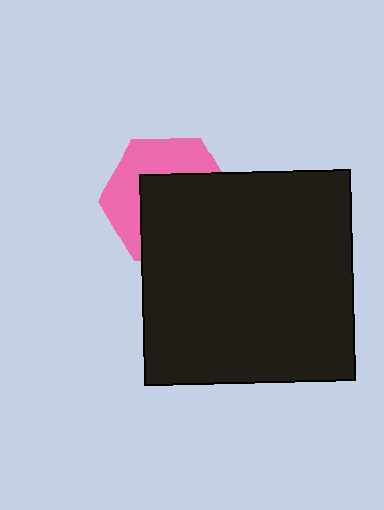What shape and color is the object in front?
The object in front is a black square.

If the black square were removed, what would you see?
You would see the complete pink hexagon.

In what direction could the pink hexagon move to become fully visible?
The pink hexagon could move toward the upper-left. That would shift it out from behind the black square entirely.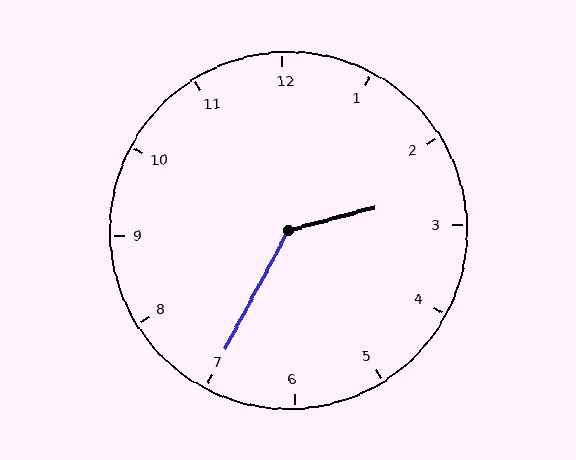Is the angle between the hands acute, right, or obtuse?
It is obtuse.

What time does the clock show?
2:35.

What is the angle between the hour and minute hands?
Approximately 132 degrees.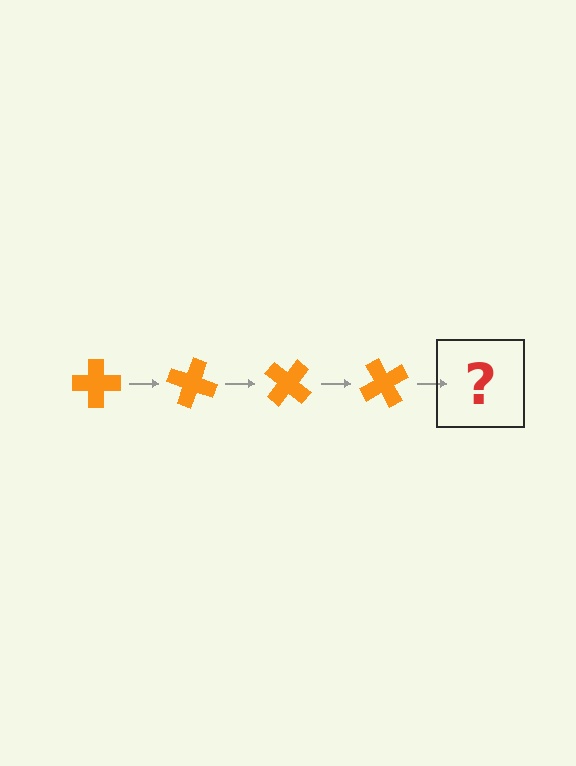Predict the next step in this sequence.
The next step is an orange cross rotated 80 degrees.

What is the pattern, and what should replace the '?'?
The pattern is that the cross rotates 20 degrees each step. The '?' should be an orange cross rotated 80 degrees.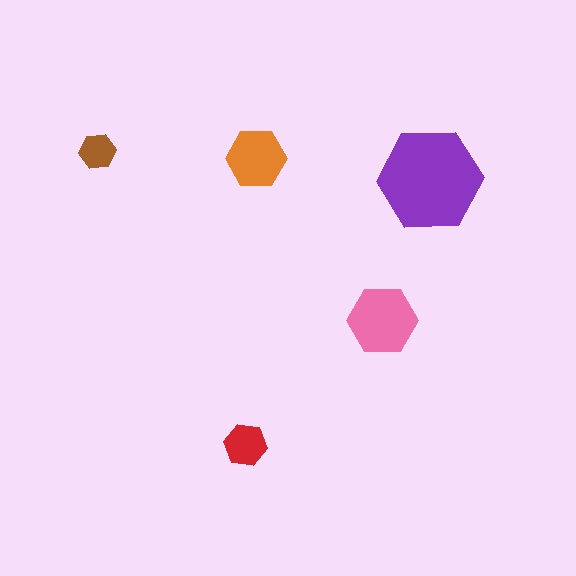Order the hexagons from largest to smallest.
the purple one, the pink one, the orange one, the red one, the brown one.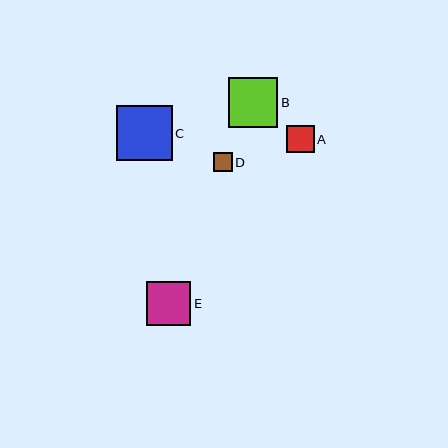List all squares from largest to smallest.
From largest to smallest: C, B, E, A, D.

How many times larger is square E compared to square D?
Square E is approximately 2.3 times the size of square D.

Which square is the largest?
Square C is the largest with a size of approximately 55 pixels.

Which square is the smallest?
Square D is the smallest with a size of approximately 19 pixels.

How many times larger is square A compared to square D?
Square A is approximately 1.5 times the size of square D.